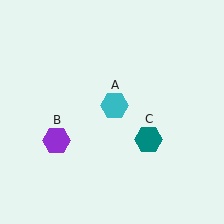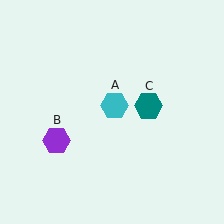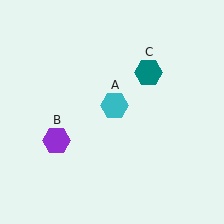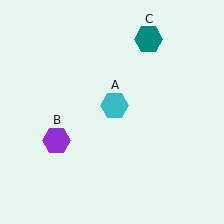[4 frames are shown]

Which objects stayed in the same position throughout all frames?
Cyan hexagon (object A) and purple hexagon (object B) remained stationary.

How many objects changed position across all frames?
1 object changed position: teal hexagon (object C).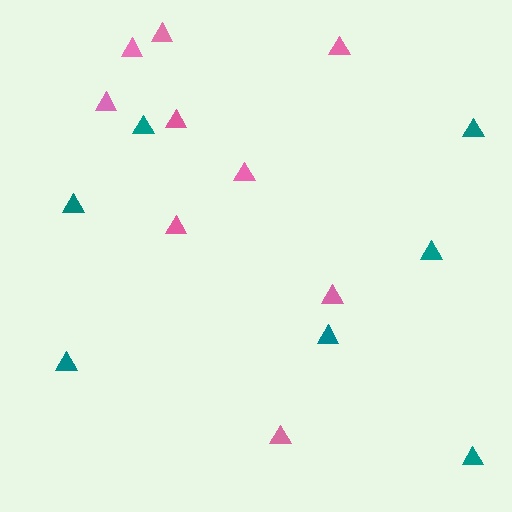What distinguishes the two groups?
There are 2 groups: one group of teal triangles (7) and one group of pink triangles (9).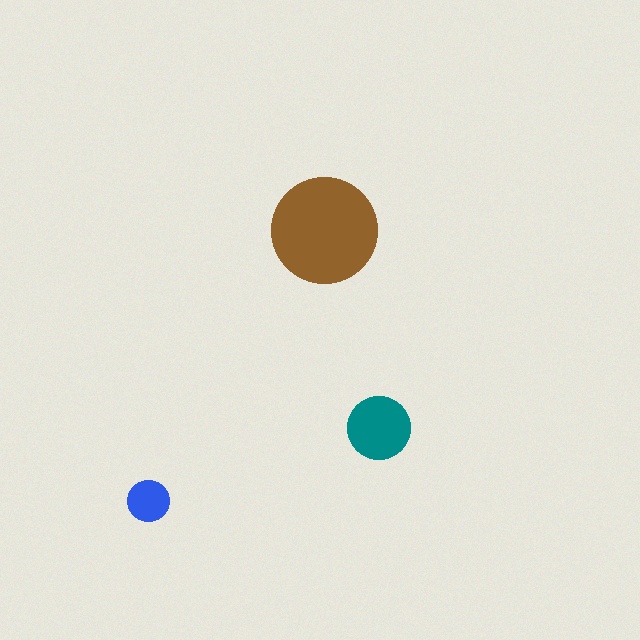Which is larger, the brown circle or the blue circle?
The brown one.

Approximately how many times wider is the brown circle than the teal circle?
About 1.5 times wider.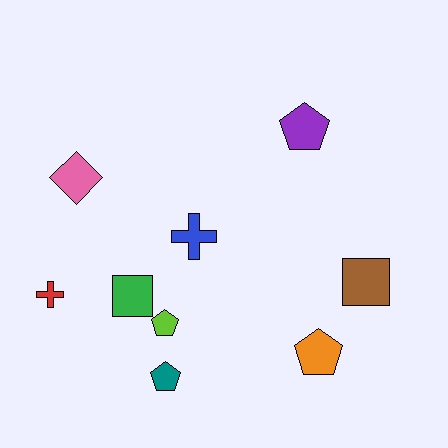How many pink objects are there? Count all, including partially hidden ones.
There is 1 pink object.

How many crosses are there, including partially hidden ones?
There are 2 crosses.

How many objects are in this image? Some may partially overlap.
There are 9 objects.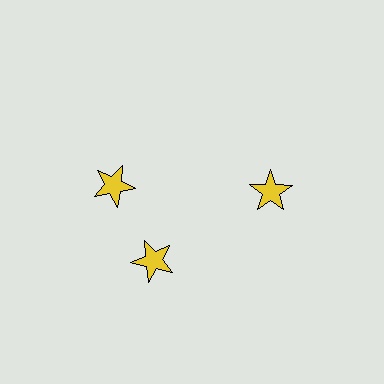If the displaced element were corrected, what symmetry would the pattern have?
It would have 3-fold rotational symmetry — the pattern would map onto itself every 120 degrees.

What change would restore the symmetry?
The symmetry would be restored by rotating it back into even spacing with its neighbors so that all 3 stars sit at equal angles and equal distance from the center.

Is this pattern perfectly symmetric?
No. The 3 yellow stars are arranged in a ring, but one element near the 11 o'clock position is rotated out of alignment along the ring, breaking the 3-fold rotational symmetry.